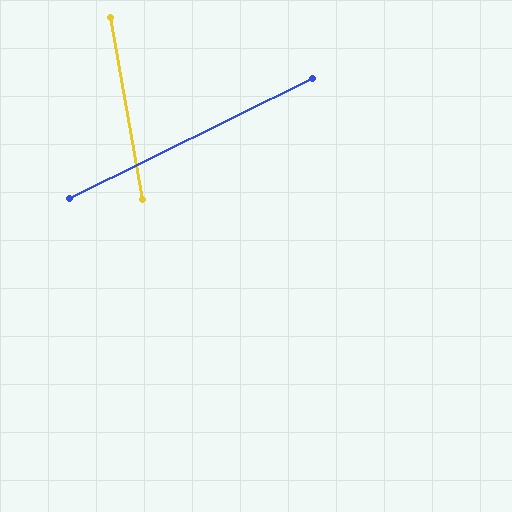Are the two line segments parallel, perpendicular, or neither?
Neither parallel nor perpendicular — they differ by about 74°.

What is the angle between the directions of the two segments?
Approximately 74 degrees.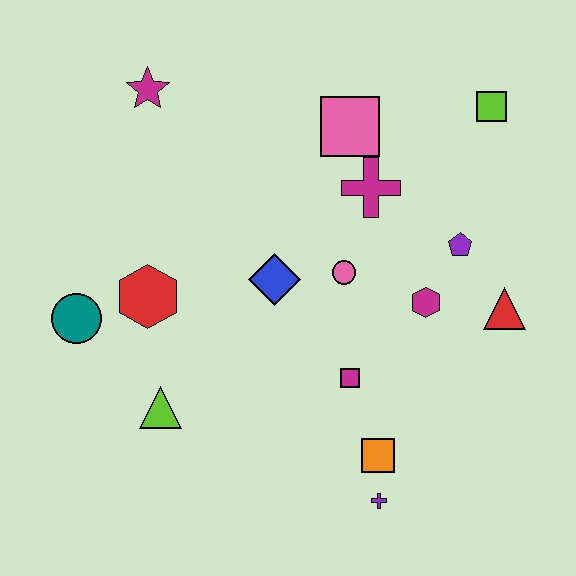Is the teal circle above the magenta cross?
No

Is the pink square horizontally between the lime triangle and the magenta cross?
Yes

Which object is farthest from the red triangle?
The teal circle is farthest from the red triangle.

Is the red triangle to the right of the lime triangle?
Yes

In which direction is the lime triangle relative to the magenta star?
The lime triangle is below the magenta star.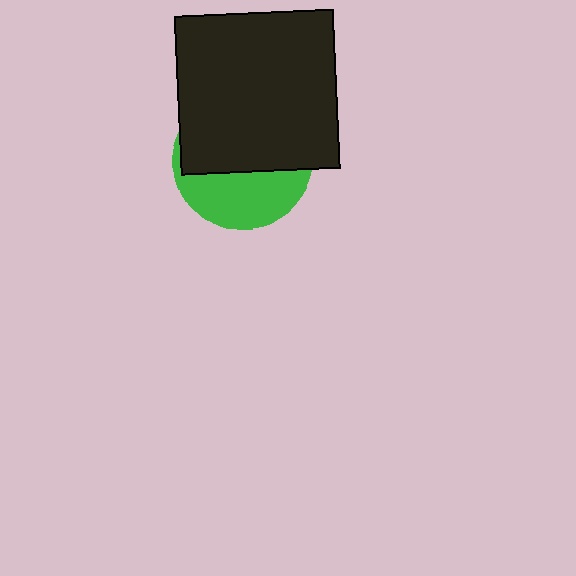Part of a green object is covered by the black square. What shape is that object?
It is a circle.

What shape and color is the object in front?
The object in front is a black square.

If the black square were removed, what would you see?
You would see the complete green circle.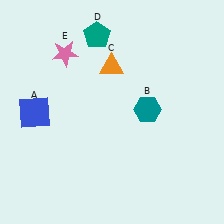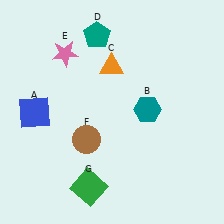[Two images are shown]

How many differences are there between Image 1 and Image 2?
There are 2 differences between the two images.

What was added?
A brown circle (F), a green square (G) were added in Image 2.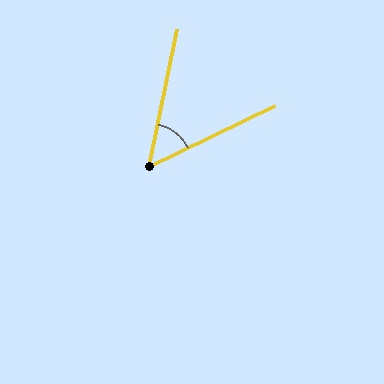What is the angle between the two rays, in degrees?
Approximately 53 degrees.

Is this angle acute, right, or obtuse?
It is acute.